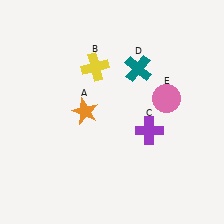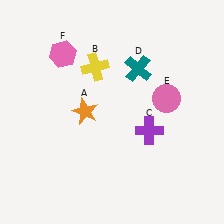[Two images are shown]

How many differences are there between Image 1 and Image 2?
There is 1 difference between the two images.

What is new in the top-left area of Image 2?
A pink hexagon (F) was added in the top-left area of Image 2.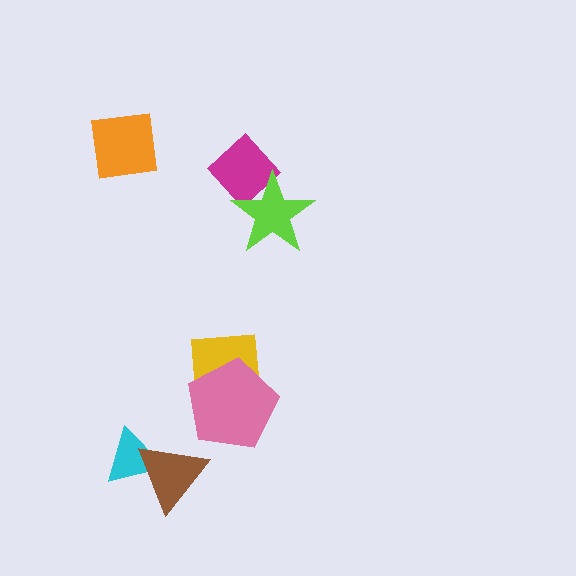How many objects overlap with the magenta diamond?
1 object overlaps with the magenta diamond.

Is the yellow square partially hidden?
Yes, it is partially covered by another shape.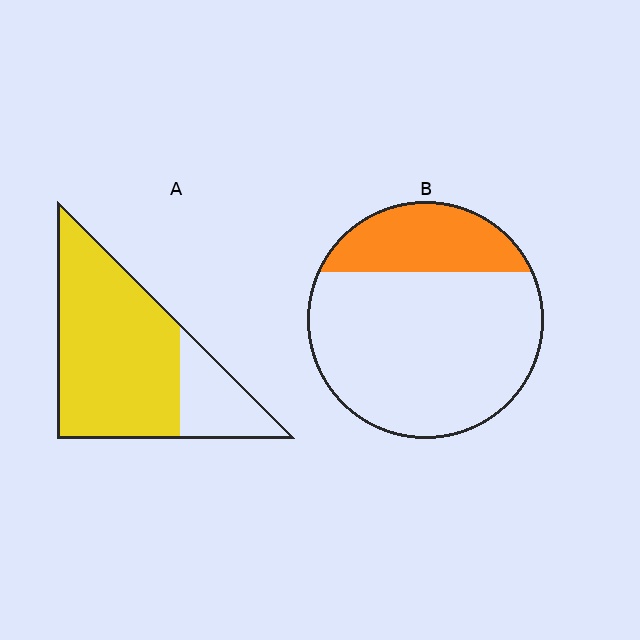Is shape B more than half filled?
No.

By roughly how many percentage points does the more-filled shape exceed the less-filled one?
By roughly 50 percentage points (A over B).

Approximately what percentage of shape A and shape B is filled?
A is approximately 75% and B is approximately 25%.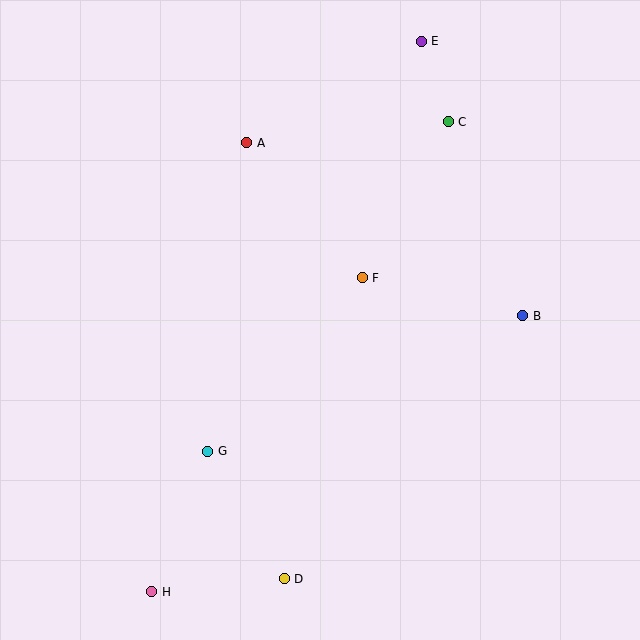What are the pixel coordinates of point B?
Point B is at (523, 316).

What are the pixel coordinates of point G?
Point G is at (208, 451).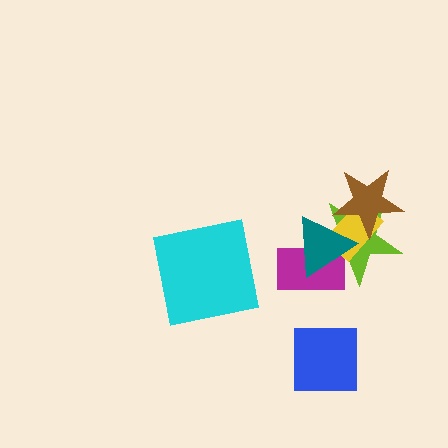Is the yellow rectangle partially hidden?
Yes, it is partially covered by another shape.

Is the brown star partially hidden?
No, no other shape covers it.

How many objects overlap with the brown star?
3 objects overlap with the brown star.